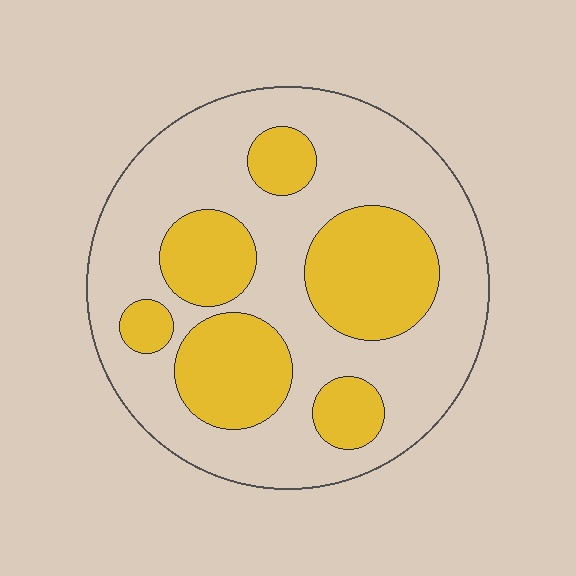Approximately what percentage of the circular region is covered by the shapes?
Approximately 35%.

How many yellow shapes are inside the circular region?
6.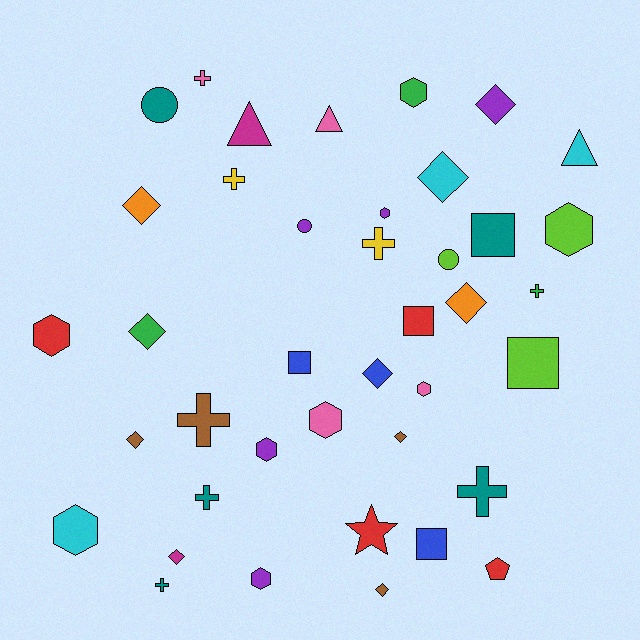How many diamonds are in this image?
There are 10 diamonds.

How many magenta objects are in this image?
There are 2 magenta objects.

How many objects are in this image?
There are 40 objects.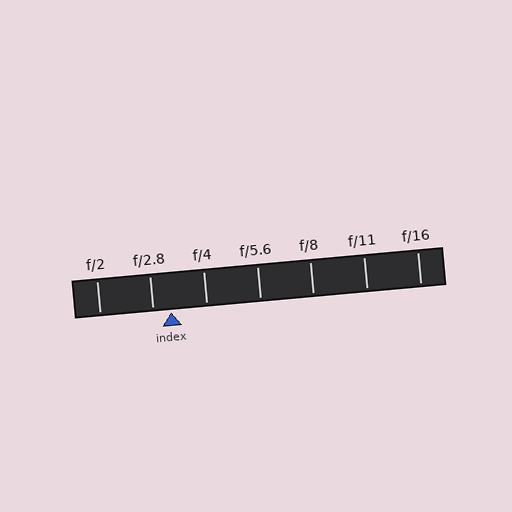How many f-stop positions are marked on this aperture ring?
There are 7 f-stop positions marked.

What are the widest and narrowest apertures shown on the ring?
The widest aperture shown is f/2 and the narrowest is f/16.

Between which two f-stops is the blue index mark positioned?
The index mark is between f/2.8 and f/4.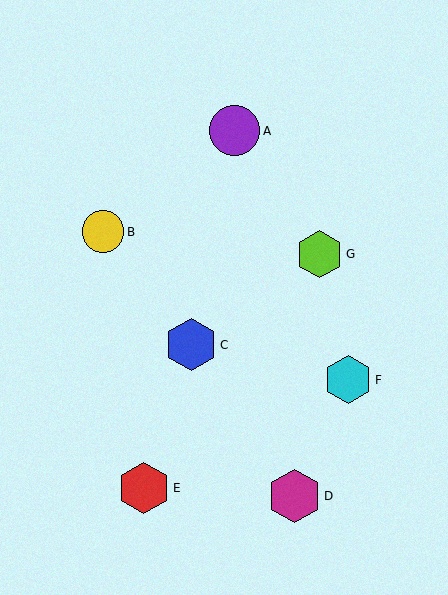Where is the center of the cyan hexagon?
The center of the cyan hexagon is at (348, 380).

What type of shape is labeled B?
Shape B is a yellow circle.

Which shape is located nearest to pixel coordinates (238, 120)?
The purple circle (labeled A) at (235, 131) is nearest to that location.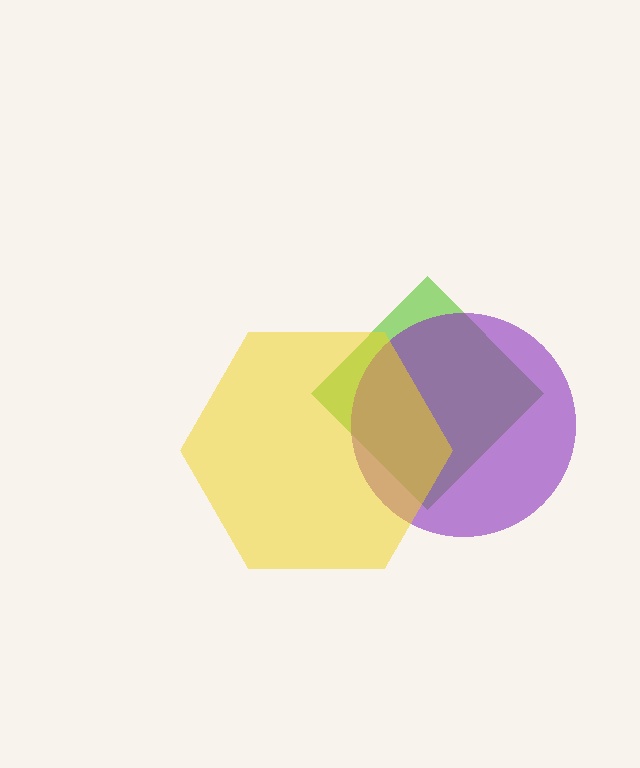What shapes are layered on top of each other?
The layered shapes are: a lime diamond, a purple circle, a yellow hexagon.